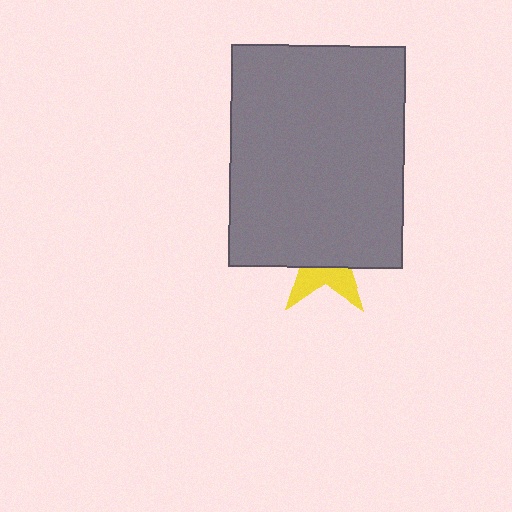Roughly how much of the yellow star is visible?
A small part of it is visible (roughly 33%).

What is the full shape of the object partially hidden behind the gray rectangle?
The partially hidden object is a yellow star.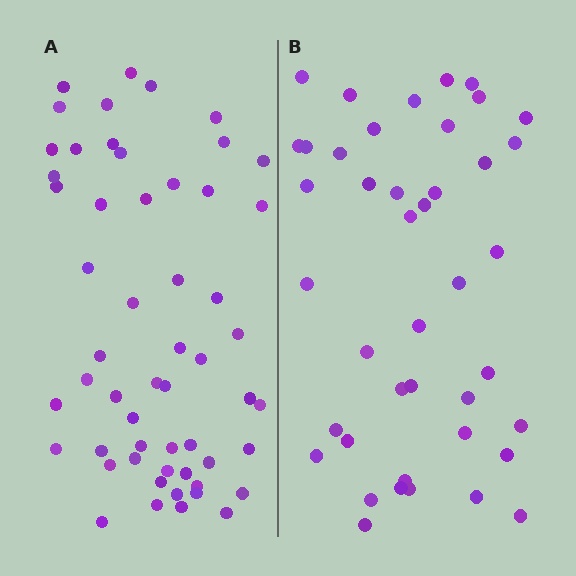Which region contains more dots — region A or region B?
Region A (the left region) has more dots.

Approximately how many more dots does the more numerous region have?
Region A has approximately 15 more dots than region B.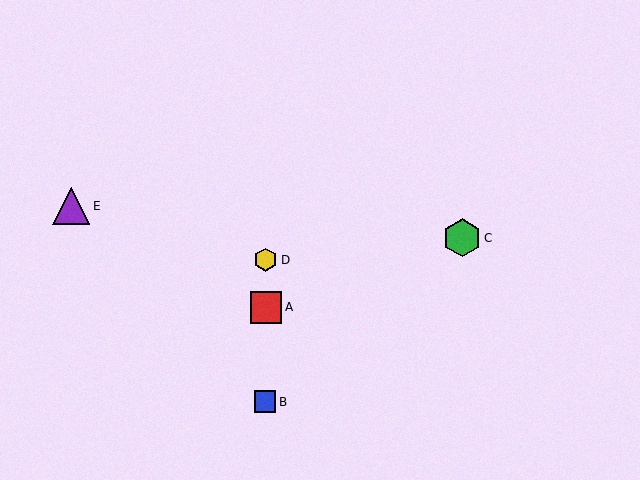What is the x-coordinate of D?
Object D is at x≈266.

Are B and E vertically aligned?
No, B is at x≈265 and E is at x≈71.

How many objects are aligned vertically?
3 objects (A, B, D) are aligned vertically.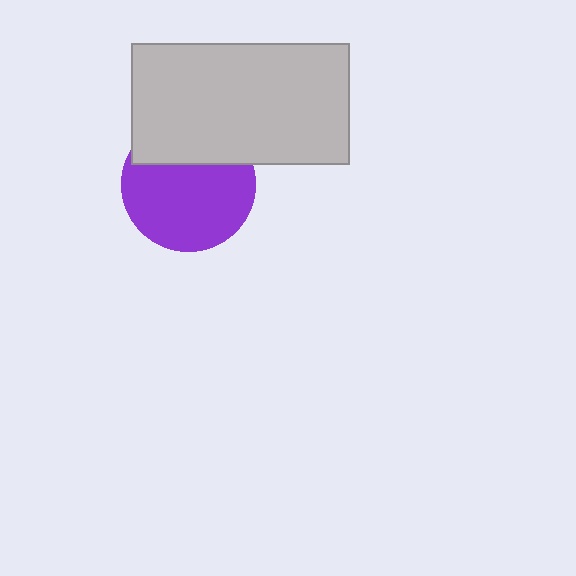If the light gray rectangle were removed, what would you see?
You would see the complete purple circle.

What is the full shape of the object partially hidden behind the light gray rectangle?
The partially hidden object is a purple circle.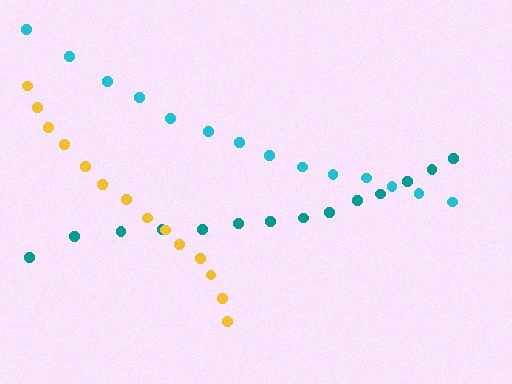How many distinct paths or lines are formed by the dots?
There are 3 distinct paths.